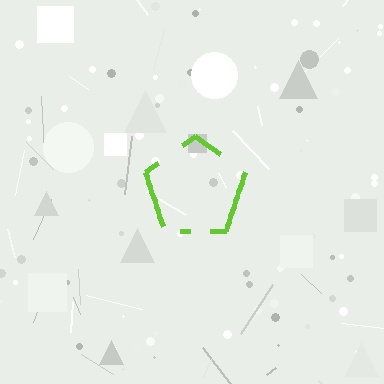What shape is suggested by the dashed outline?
The dashed outline suggests a pentagon.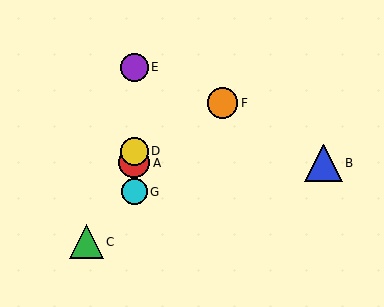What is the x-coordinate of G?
Object G is at x≈134.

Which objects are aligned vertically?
Objects A, D, E, G are aligned vertically.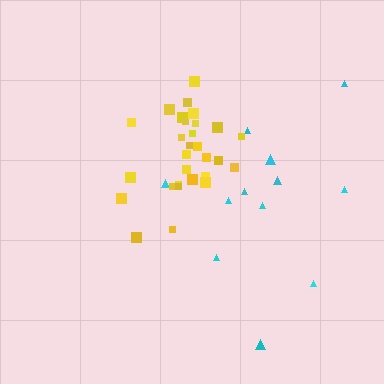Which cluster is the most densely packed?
Yellow.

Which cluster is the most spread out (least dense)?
Cyan.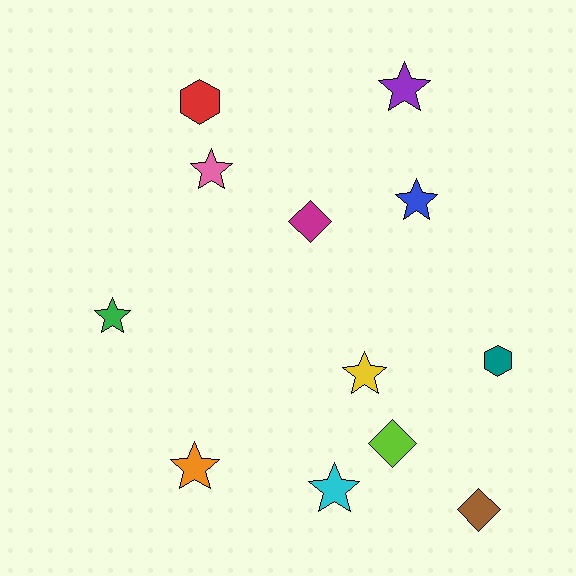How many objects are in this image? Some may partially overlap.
There are 12 objects.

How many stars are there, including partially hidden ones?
There are 7 stars.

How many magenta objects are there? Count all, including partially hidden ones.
There is 1 magenta object.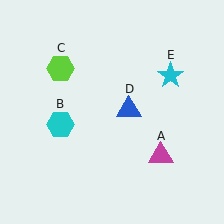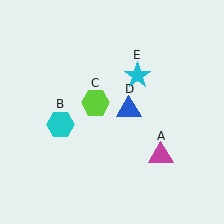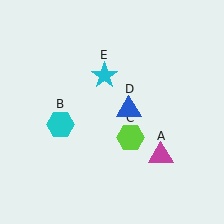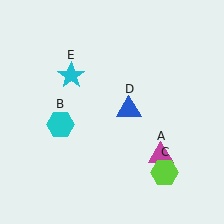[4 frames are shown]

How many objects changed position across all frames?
2 objects changed position: lime hexagon (object C), cyan star (object E).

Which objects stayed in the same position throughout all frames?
Magenta triangle (object A) and cyan hexagon (object B) and blue triangle (object D) remained stationary.